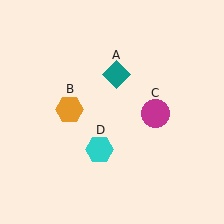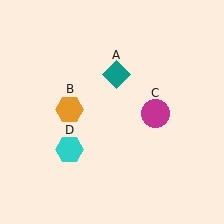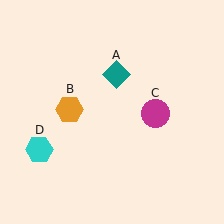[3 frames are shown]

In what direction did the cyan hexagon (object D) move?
The cyan hexagon (object D) moved left.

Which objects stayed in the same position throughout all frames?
Teal diamond (object A) and orange hexagon (object B) and magenta circle (object C) remained stationary.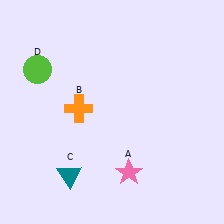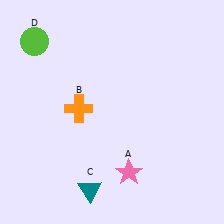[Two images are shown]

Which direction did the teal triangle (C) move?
The teal triangle (C) moved right.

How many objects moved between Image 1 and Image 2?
2 objects moved between the two images.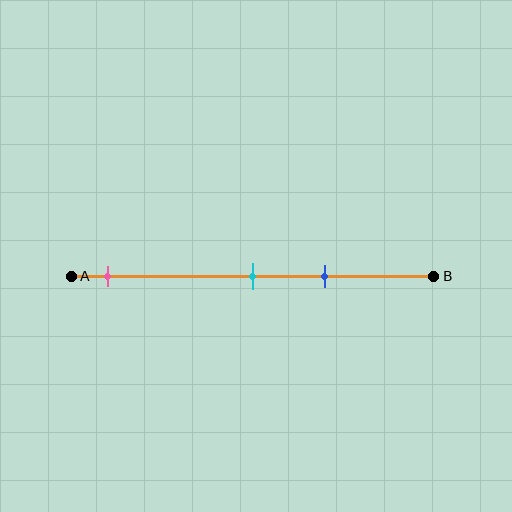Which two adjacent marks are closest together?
The cyan and blue marks are the closest adjacent pair.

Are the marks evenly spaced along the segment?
No, the marks are not evenly spaced.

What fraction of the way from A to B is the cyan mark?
The cyan mark is approximately 50% (0.5) of the way from A to B.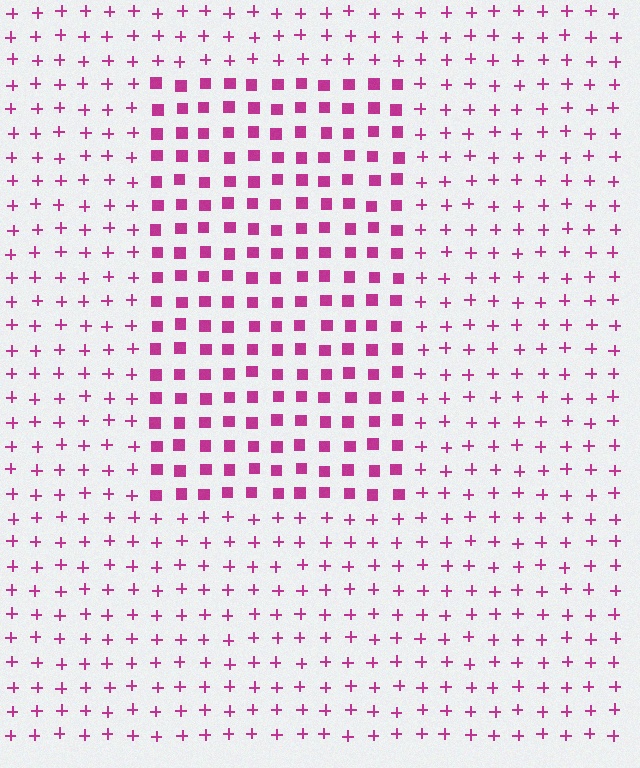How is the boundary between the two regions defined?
The boundary is defined by a change in element shape: squares inside vs. plus signs outside. All elements share the same color and spacing.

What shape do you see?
I see a rectangle.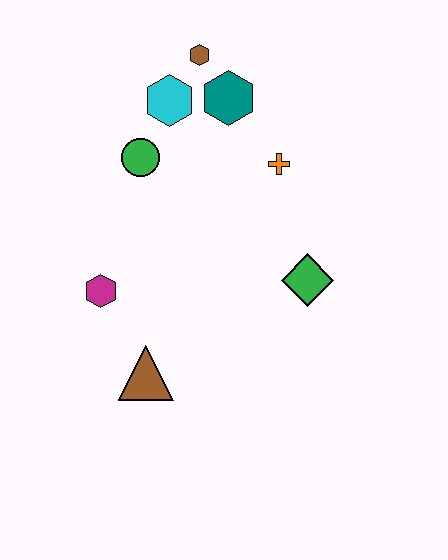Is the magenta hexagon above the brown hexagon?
No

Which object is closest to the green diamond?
The orange cross is closest to the green diamond.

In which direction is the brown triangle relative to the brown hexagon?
The brown triangle is below the brown hexagon.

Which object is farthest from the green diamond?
The brown hexagon is farthest from the green diamond.